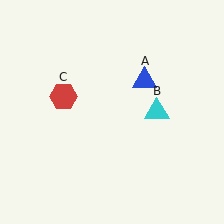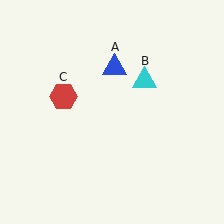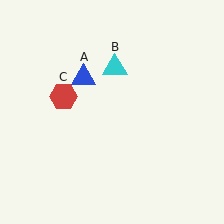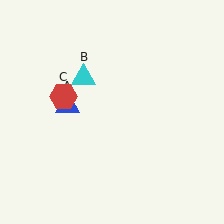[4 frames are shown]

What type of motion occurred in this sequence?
The blue triangle (object A), cyan triangle (object B) rotated counterclockwise around the center of the scene.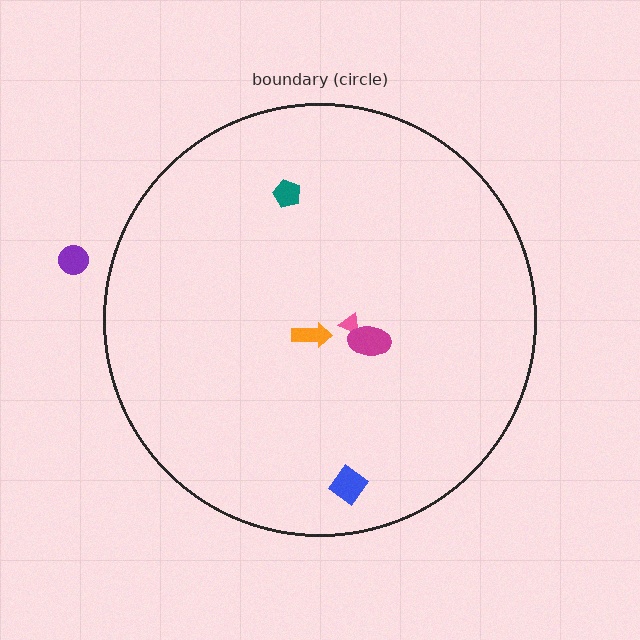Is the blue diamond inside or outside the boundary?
Inside.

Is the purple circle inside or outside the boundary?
Outside.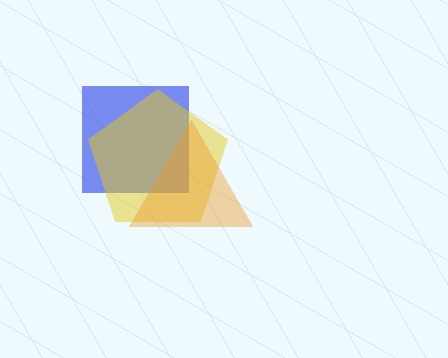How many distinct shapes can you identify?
There are 3 distinct shapes: a blue square, a yellow pentagon, an orange triangle.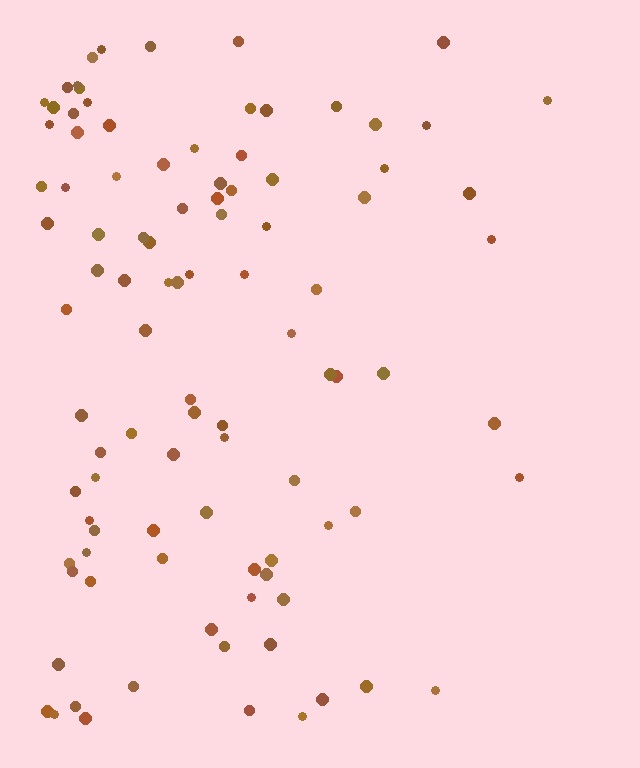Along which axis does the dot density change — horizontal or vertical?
Horizontal.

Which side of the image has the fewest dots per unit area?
The right.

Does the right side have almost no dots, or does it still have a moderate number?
Still a moderate number, just noticeably fewer than the left.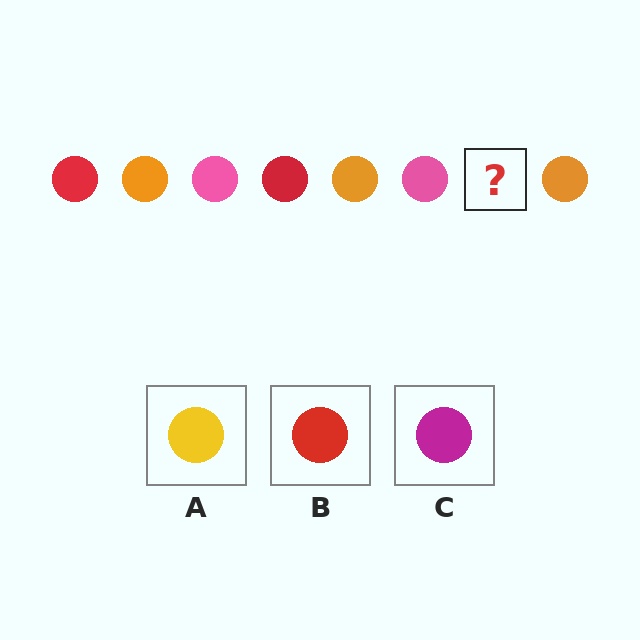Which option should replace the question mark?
Option B.